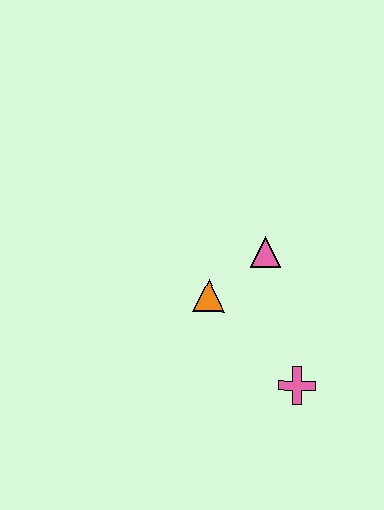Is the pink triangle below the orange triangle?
No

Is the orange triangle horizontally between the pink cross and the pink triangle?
No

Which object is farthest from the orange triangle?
The pink cross is farthest from the orange triangle.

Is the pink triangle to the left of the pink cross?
Yes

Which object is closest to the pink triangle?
The orange triangle is closest to the pink triangle.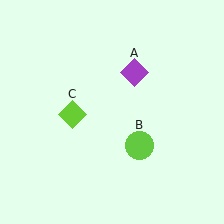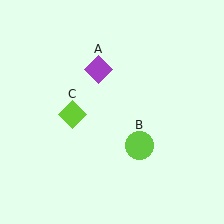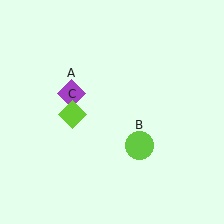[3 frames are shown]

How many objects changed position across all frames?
1 object changed position: purple diamond (object A).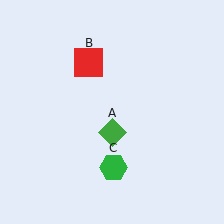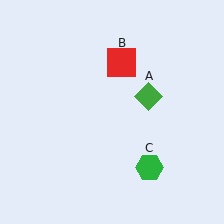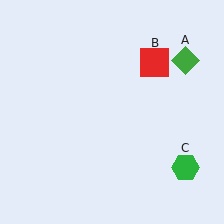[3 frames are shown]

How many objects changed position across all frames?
3 objects changed position: green diamond (object A), red square (object B), green hexagon (object C).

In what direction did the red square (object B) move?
The red square (object B) moved right.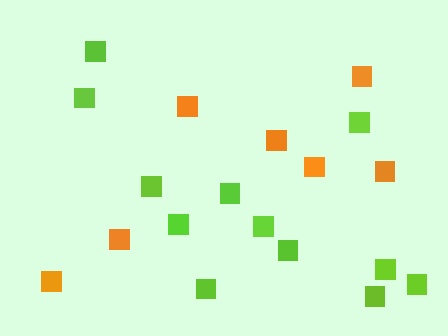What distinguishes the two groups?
There are 2 groups: one group of orange squares (7) and one group of lime squares (12).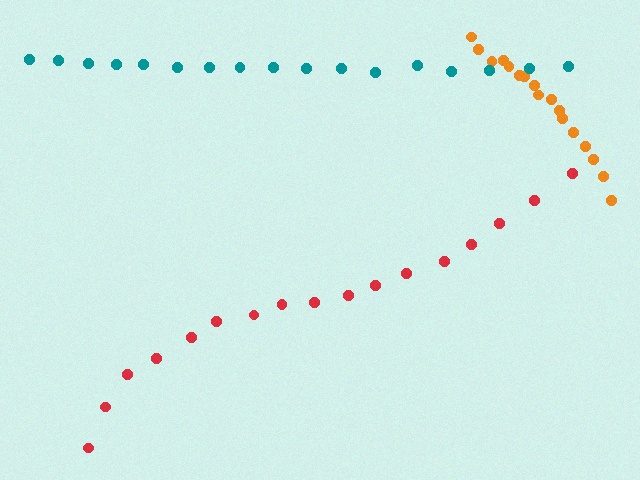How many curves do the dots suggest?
There are 3 distinct paths.